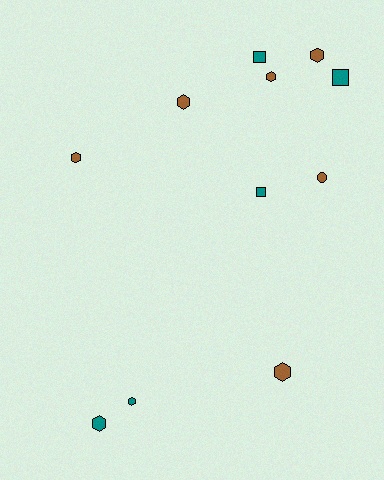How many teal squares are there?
There are 3 teal squares.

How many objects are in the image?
There are 11 objects.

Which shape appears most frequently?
Hexagon, with 7 objects.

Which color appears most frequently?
Brown, with 6 objects.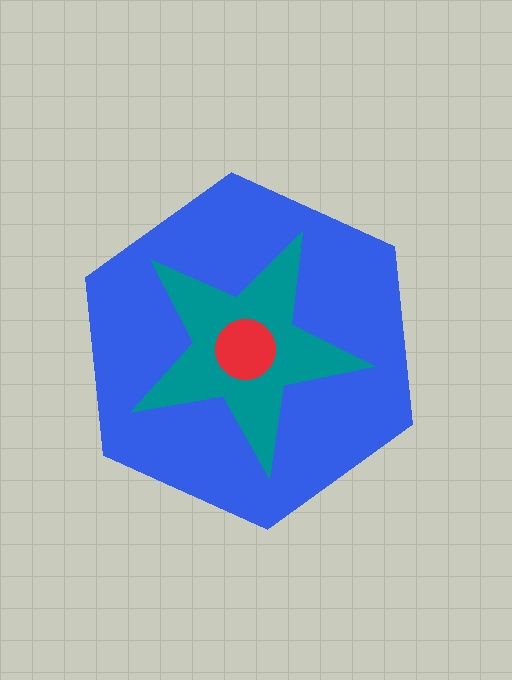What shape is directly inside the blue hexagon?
The teal star.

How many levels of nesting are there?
3.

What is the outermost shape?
The blue hexagon.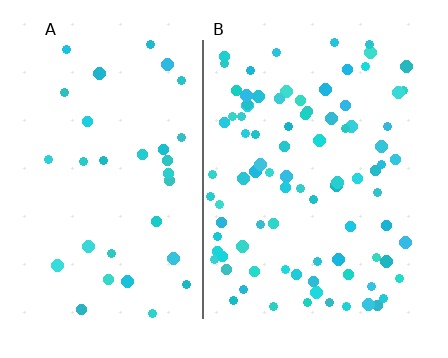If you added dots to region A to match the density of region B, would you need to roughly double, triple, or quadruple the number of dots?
Approximately triple.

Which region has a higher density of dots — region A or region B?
B (the right).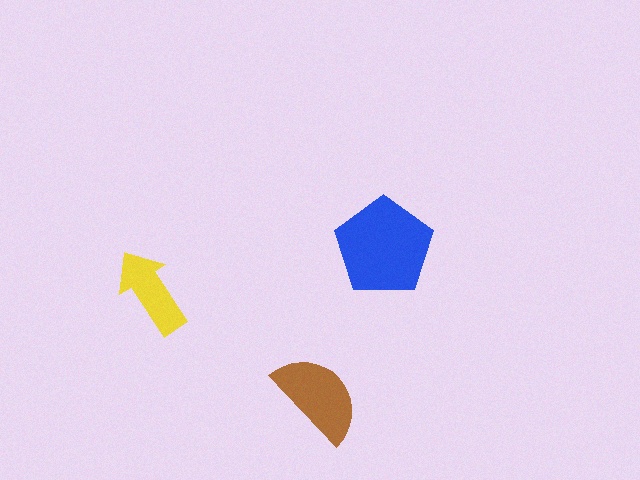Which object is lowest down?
The brown semicircle is bottommost.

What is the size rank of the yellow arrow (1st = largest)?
3rd.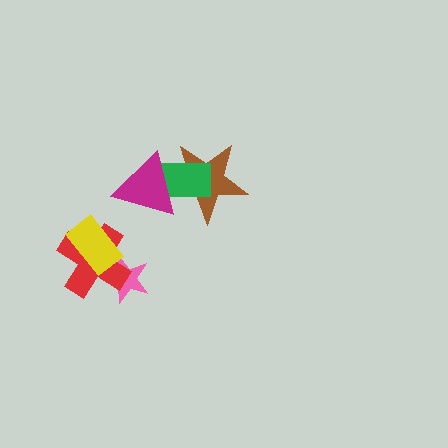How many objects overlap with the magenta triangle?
2 objects overlap with the magenta triangle.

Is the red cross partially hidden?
Yes, it is partially covered by another shape.